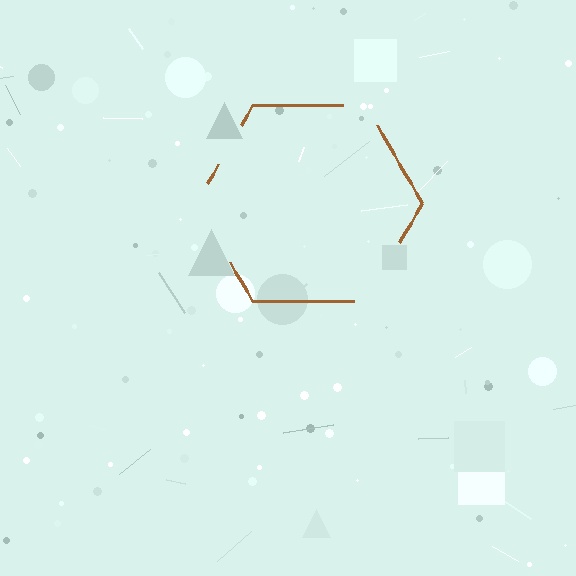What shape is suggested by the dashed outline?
The dashed outline suggests a hexagon.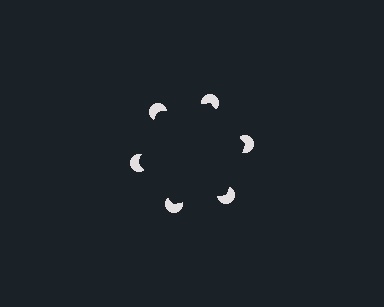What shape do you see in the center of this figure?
An illusory hexagon — its edges are inferred from the aligned wedge cuts in the pac-man discs, not physically drawn.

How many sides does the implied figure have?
6 sides.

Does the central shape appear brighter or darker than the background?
It typically appears slightly darker than the background, even though no actual brightness change is drawn.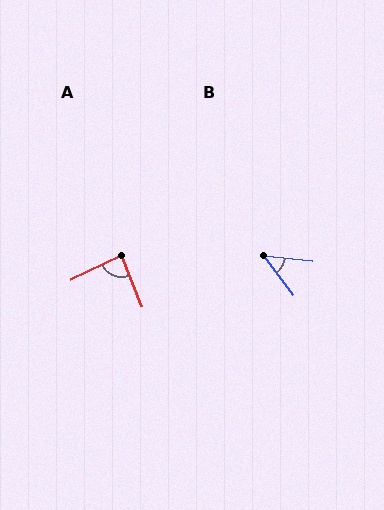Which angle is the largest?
A, at approximately 86 degrees.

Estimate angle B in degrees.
Approximately 47 degrees.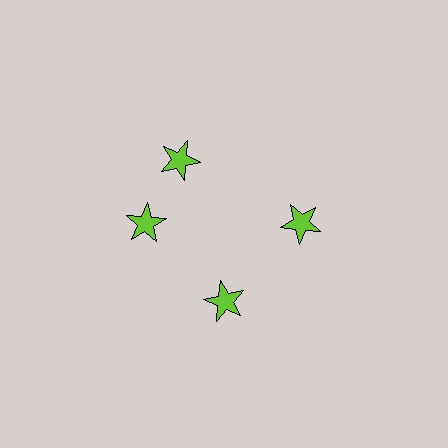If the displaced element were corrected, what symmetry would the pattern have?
It would have 4-fold rotational symmetry — the pattern would map onto itself every 90 degrees.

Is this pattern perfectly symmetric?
No. The 4 lime stars are arranged in a ring, but one element near the 12 o'clock position is rotated out of alignment along the ring, breaking the 4-fold rotational symmetry.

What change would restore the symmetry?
The symmetry would be restored by rotating it back into even spacing with its neighbors so that all 4 stars sit at equal angles and equal distance from the center.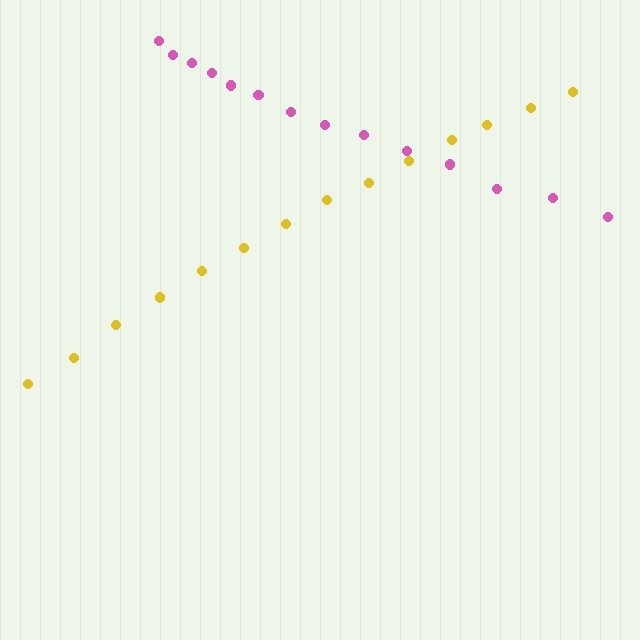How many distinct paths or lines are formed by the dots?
There are 2 distinct paths.